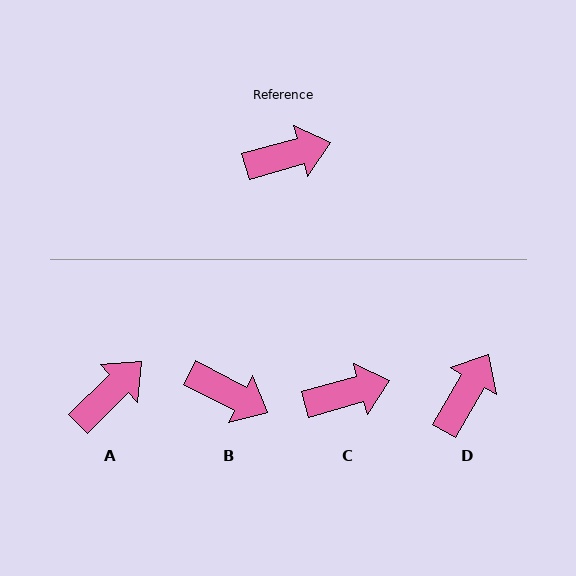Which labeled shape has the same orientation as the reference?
C.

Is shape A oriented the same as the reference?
No, it is off by about 29 degrees.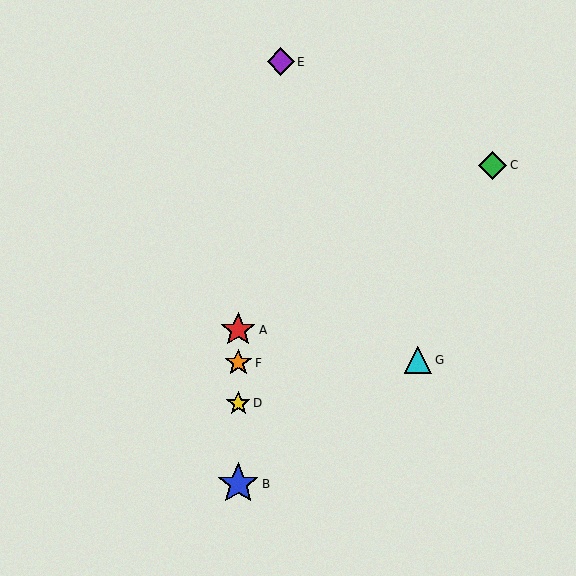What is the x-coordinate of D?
Object D is at x≈238.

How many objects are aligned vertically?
4 objects (A, B, D, F) are aligned vertically.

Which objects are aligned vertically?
Objects A, B, D, F are aligned vertically.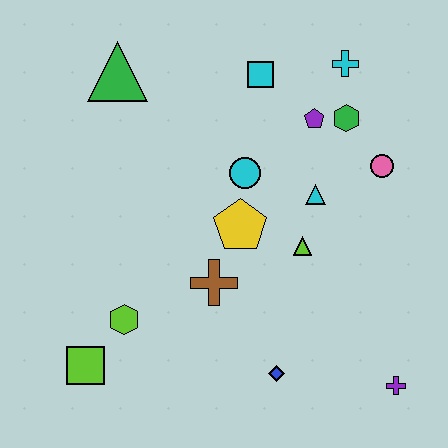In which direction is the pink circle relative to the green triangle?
The pink circle is to the right of the green triangle.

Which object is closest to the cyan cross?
The green hexagon is closest to the cyan cross.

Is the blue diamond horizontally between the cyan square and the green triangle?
No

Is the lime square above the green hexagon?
No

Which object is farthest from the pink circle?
The lime square is farthest from the pink circle.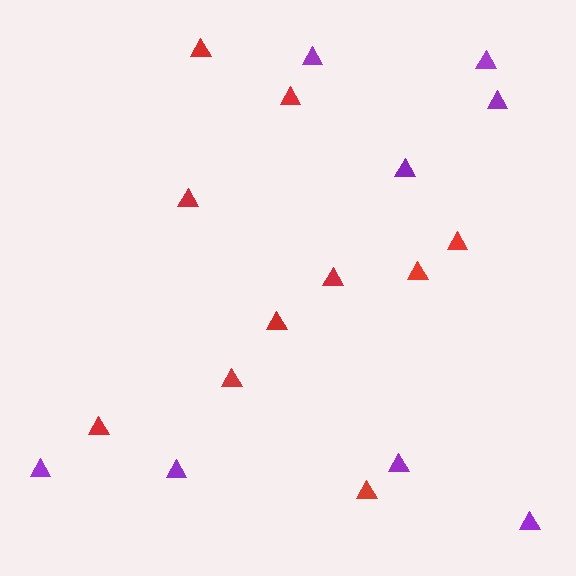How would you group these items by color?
There are 2 groups: one group of purple triangles (8) and one group of red triangles (10).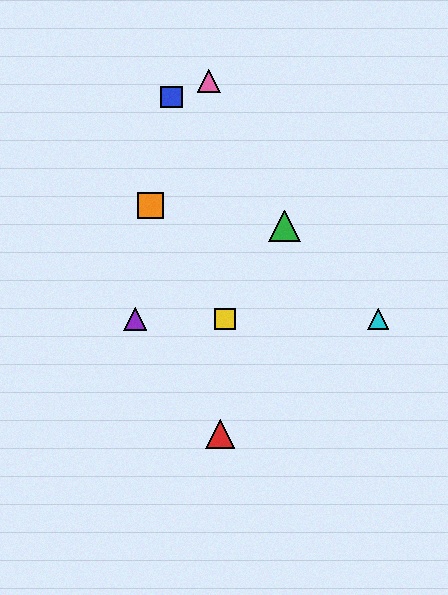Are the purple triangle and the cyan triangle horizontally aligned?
Yes, both are at y≈319.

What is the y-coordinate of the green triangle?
The green triangle is at y≈226.